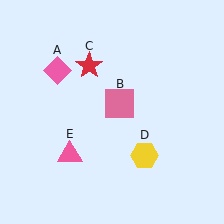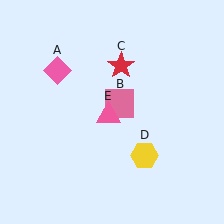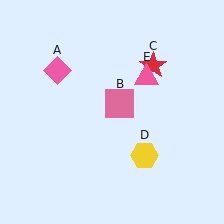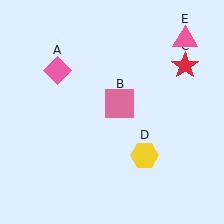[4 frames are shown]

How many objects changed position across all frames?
2 objects changed position: red star (object C), pink triangle (object E).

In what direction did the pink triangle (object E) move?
The pink triangle (object E) moved up and to the right.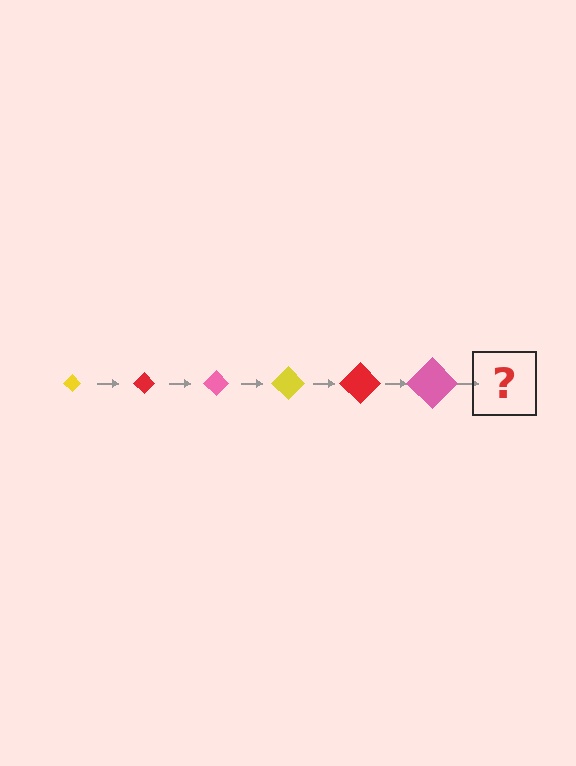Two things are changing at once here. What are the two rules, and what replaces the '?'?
The two rules are that the diamond grows larger each step and the color cycles through yellow, red, and pink. The '?' should be a yellow diamond, larger than the previous one.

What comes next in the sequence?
The next element should be a yellow diamond, larger than the previous one.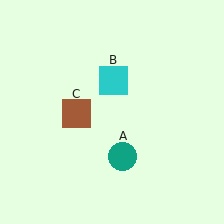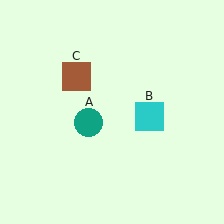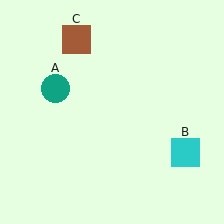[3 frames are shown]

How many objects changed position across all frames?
3 objects changed position: teal circle (object A), cyan square (object B), brown square (object C).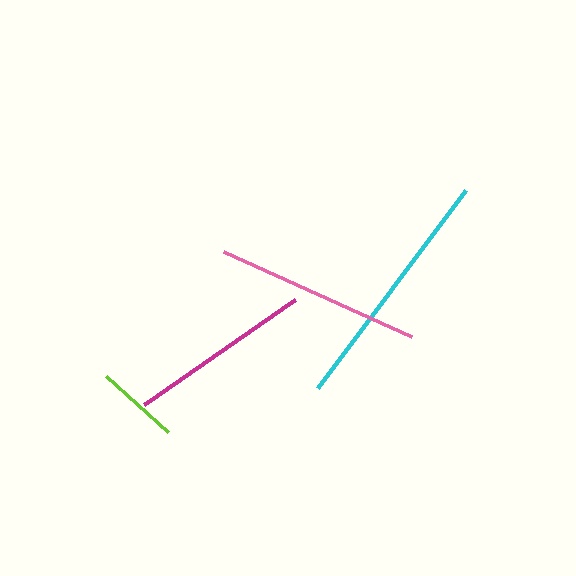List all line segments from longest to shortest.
From longest to shortest: cyan, pink, magenta, lime.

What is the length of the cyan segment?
The cyan segment is approximately 248 pixels long.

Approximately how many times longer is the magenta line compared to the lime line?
The magenta line is approximately 2.2 times the length of the lime line.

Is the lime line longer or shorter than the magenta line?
The magenta line is longer than the lime line.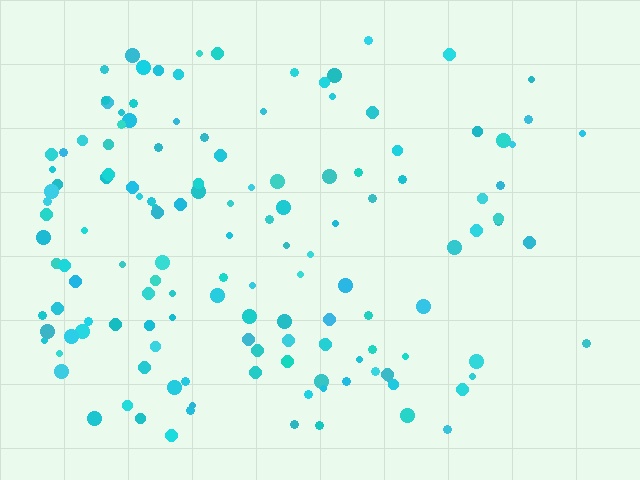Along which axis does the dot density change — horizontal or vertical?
Horizontal.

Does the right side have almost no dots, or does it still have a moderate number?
Still a moderate number, just noticeably fewer than the left.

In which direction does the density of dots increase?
From right to left, with the left side densest.